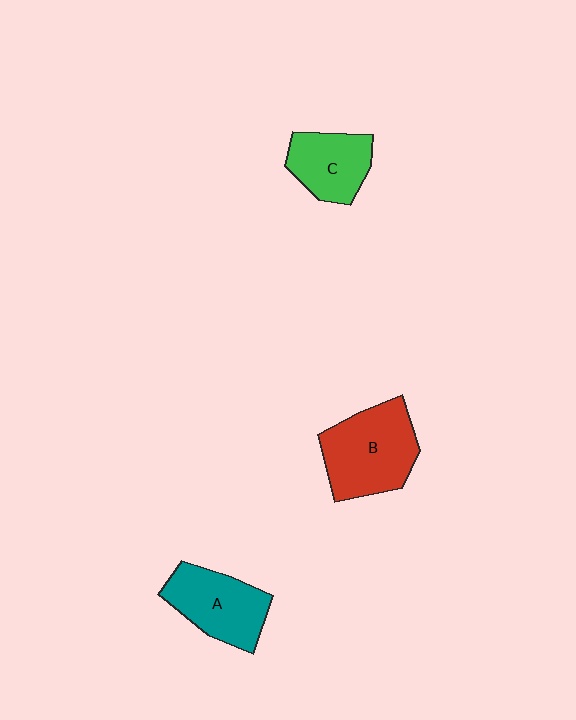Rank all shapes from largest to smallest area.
From largest to smallest: B (red), A (teal), C (green).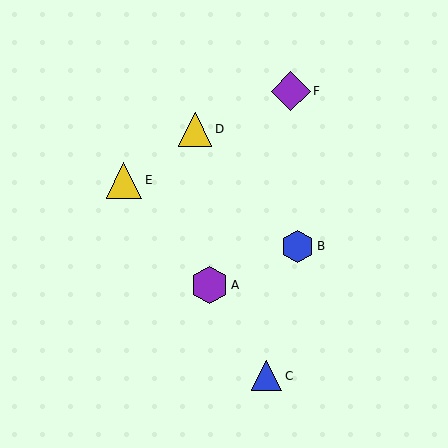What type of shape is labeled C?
Shape C is a blue triangle.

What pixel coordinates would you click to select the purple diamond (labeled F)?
Click at (291, 91) to select the purple diamond F.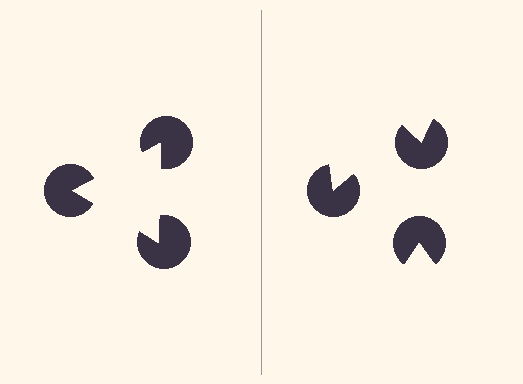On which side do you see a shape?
An illusory triangle appears on the left side. On the right side the wedge cuts are rotated, so no coherent shape forms.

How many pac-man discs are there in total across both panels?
6 — 3 on each side.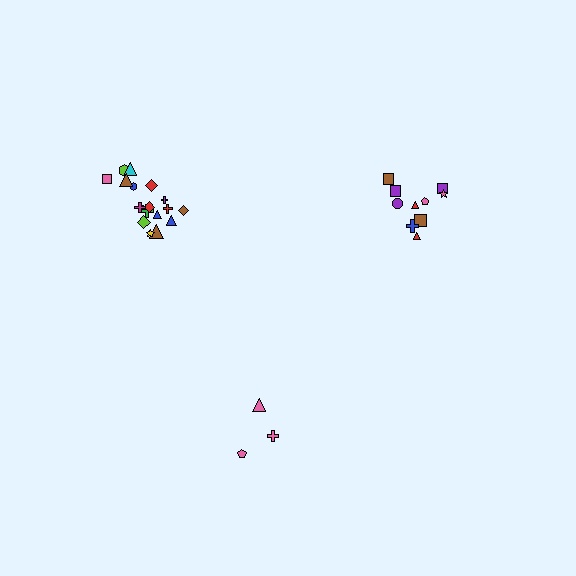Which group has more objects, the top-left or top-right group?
The top-left group.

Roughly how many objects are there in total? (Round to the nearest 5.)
Roughly 30 objects in total.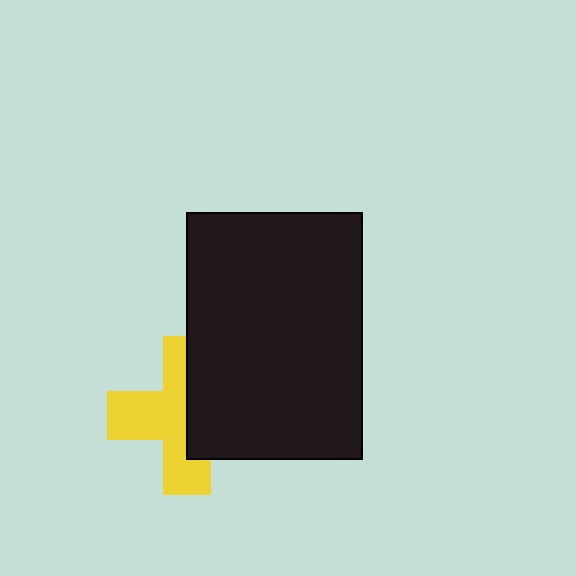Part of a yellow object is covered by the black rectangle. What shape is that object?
It is a cross.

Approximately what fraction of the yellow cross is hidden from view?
Roughly 45% of the yellow cross is hidden behind the black rectangle.